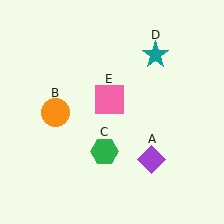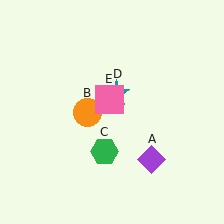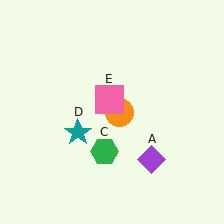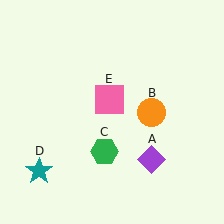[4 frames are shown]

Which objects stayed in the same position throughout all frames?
Purple diamond (object A) and green hexagon (object C) and pink square (object E) remained stationary.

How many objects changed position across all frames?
2 objects changed position: orange circle (object B), teal star (object D).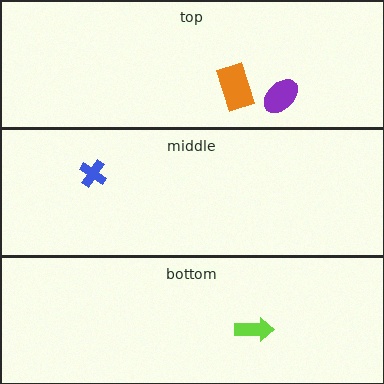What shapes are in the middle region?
The blue cross.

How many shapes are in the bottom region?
1.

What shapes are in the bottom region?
The lime arrow.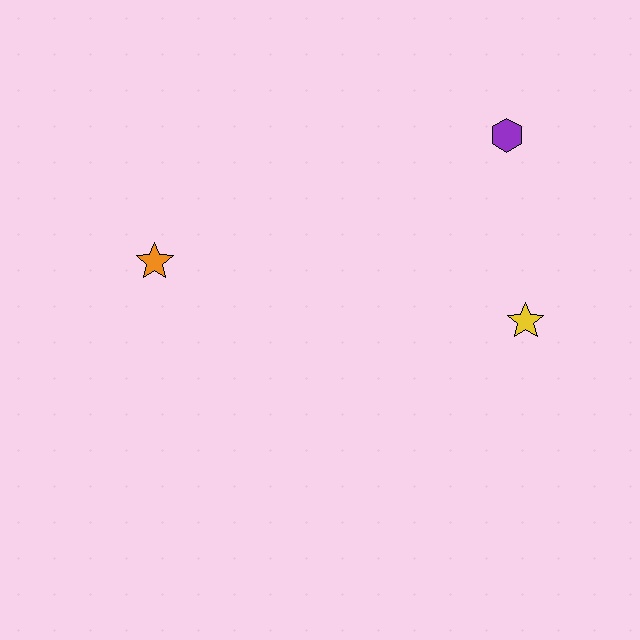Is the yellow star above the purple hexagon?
No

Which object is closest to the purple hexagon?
The yellow star is closest to the purple hexagon.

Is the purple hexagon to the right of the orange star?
Yes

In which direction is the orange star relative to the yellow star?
The orange star is to the left of the yellow star.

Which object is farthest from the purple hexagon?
The orange star is farthest from the purple hexagon.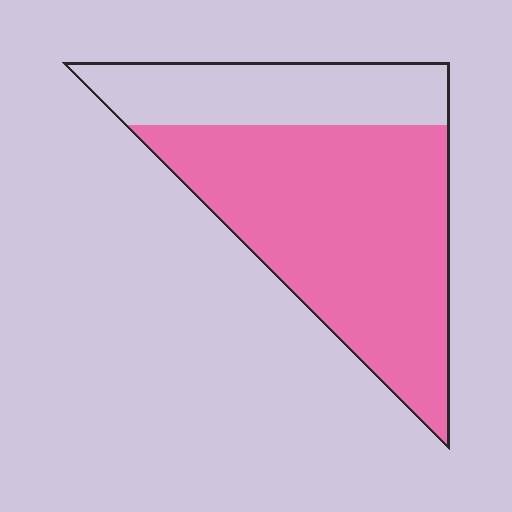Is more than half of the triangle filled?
Yes.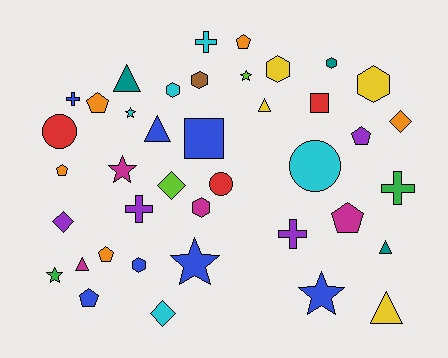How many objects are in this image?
There are 40 objects.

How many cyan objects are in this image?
There are 5 cyan objects.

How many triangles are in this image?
There are 6 triangles.